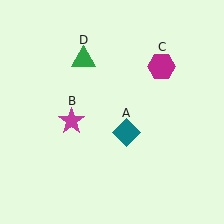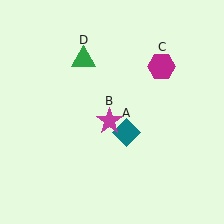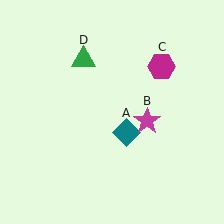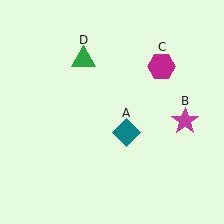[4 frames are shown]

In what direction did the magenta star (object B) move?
The magenta star (object B) moved right.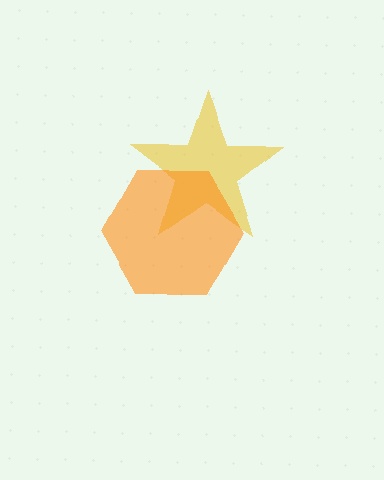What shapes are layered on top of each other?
The layered shapes are: a yellow star, an orange hexagon.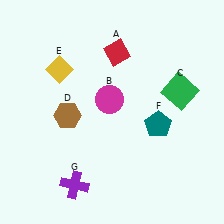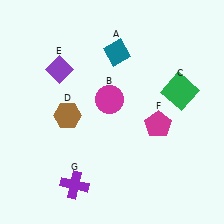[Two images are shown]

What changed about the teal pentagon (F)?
In Image 1, F is teal. In Image 2, it changed to magenta.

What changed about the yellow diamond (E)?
In Image 1, E is yellow. In Image 2, it changed to purple.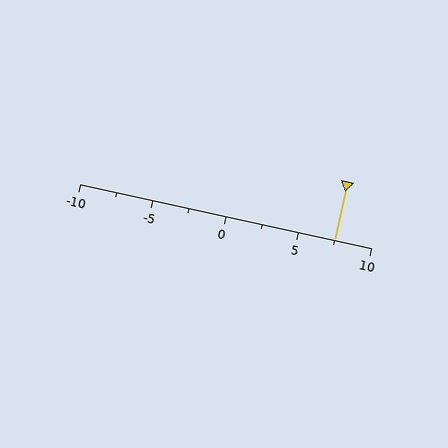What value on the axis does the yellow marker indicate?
The marker indicates approximately 7.5.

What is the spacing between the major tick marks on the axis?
The major ticks are spaced 5 apart.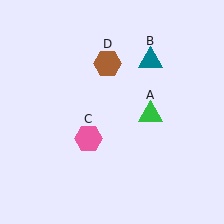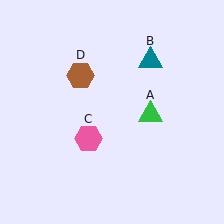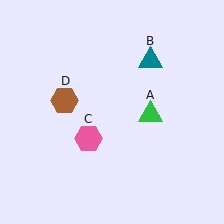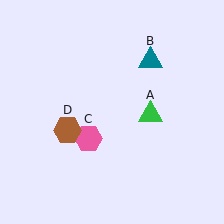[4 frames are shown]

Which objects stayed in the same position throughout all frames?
Green triangle (object A) and teal triangle (object B) and pink hexagon (object C) remained stationary.